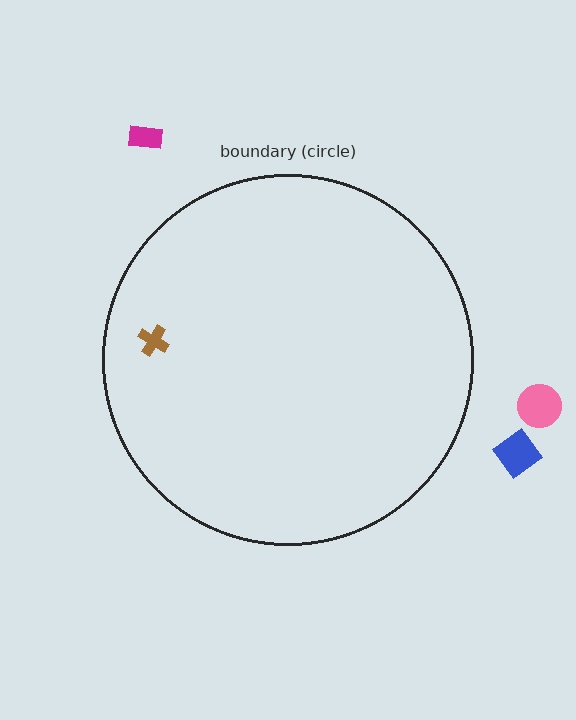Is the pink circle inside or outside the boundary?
Outside.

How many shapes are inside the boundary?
1 inside, 3 outside.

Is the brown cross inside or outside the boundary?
Inside.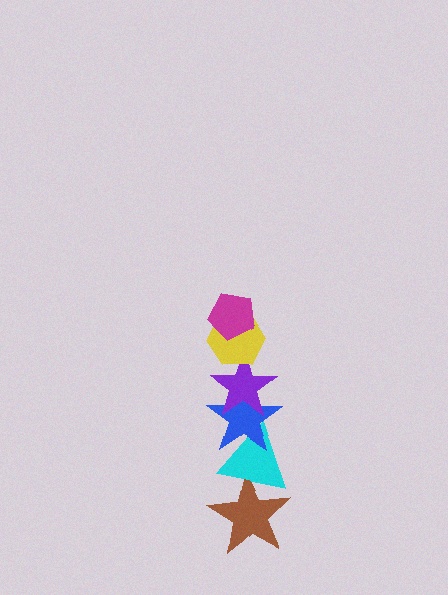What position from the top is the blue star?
The blue star is 4th from the top.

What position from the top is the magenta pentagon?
The magenta pentagon is 1st from the top.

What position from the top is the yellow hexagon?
The yellow hexagon is 2nd from the top.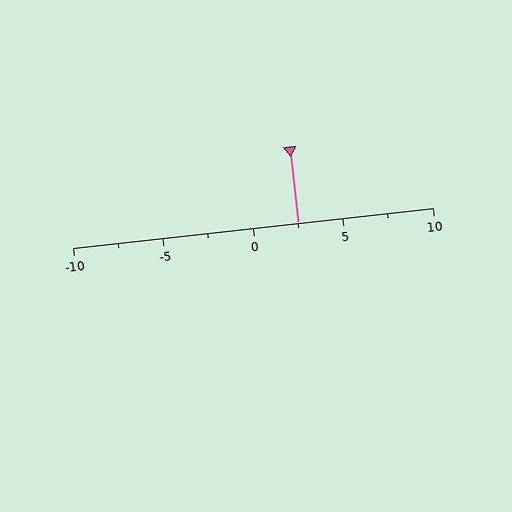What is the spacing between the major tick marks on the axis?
The major ticks are spaced 5 apart.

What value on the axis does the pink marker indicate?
The marker indicates approximately 2.5.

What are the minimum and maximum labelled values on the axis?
The axis runs from -10 to 10.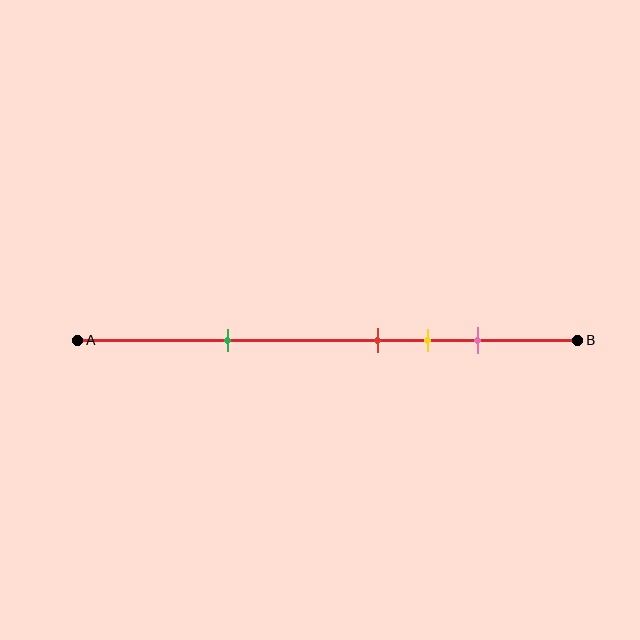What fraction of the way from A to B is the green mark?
The green mark is approximately 30% (0.3) of the way from A to B.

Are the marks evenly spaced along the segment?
No, the marks are not evenly spaced.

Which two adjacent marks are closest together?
The red and yellow marks are the closest adjacent pair.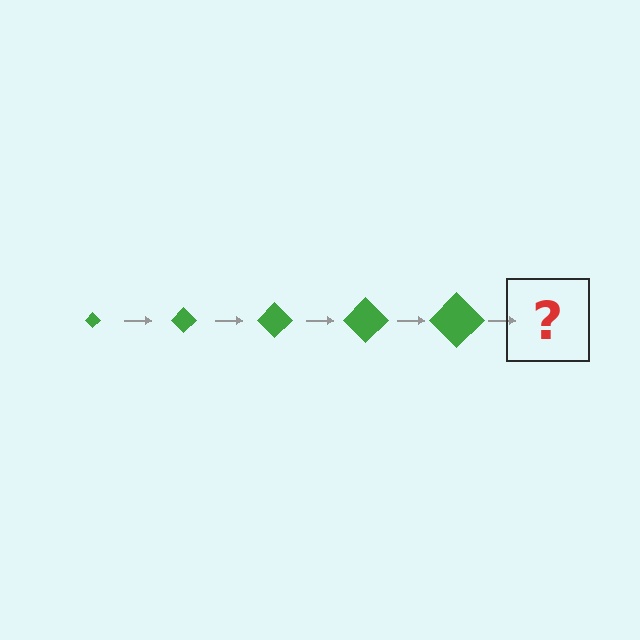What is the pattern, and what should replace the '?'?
The pattern is that the diamond gets progressively larger each step. The '?' should be a green diamond, larger than the previous one.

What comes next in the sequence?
The next element should be a green diamond, larger than the previous one.